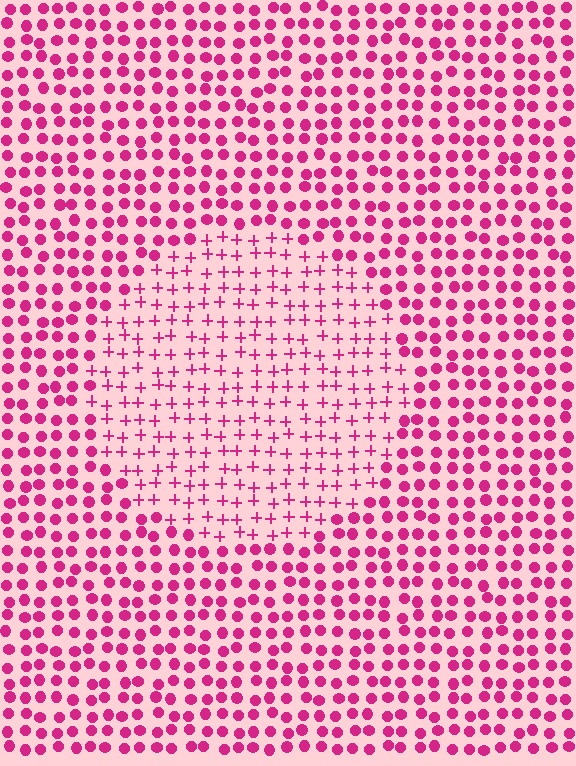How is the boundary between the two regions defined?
The boundary is defined by a change in element shape: plus signs inside vs. circles outside. All elements share the same color and spacing.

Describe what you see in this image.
The image is filled with small magenta elements arranged in a uniform grid. A circle-shaped region contains plus signs, while the surrounding area contains circles. The boundary is defined purely by the change in element shape.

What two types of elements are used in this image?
The image uses plus signs inside the circle region and circles outside it.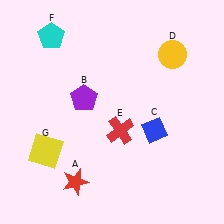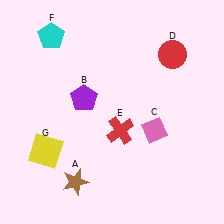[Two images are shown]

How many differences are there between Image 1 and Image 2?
There are 3 differences between the two images.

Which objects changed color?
A changed from red to brown. C changed from blue to pink. D changed from yellow to red.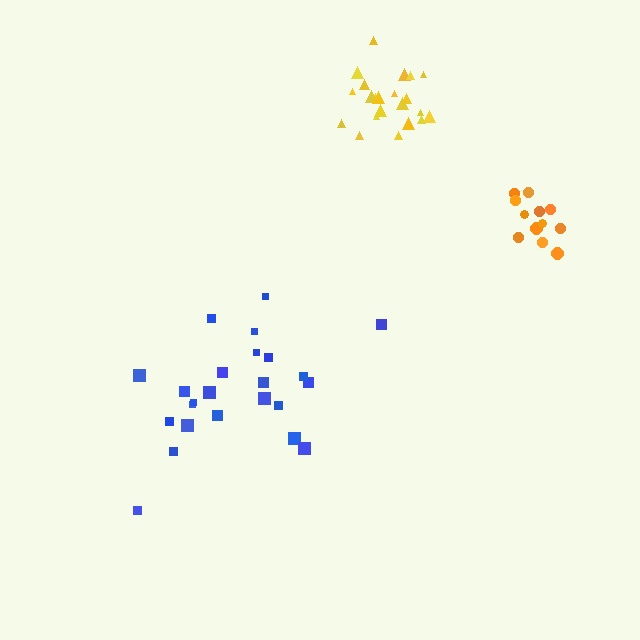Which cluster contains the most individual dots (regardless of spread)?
Blue (24).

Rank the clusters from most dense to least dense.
yellow, orange, blue.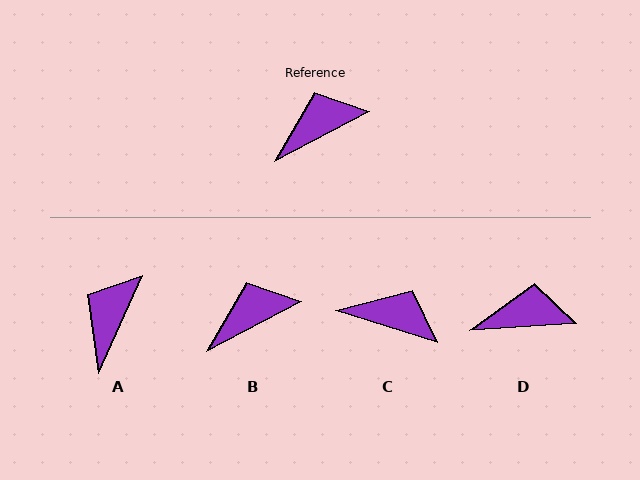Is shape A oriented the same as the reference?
No, it is off by about 38 degrees.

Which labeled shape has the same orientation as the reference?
B.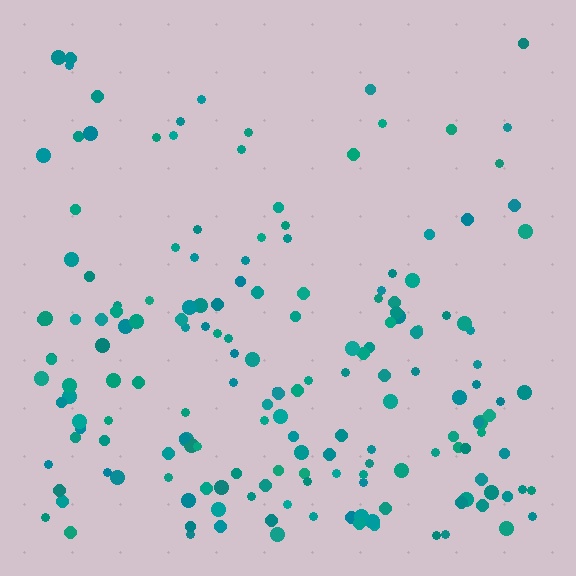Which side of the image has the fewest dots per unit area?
The top.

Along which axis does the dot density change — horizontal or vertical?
Vertical.